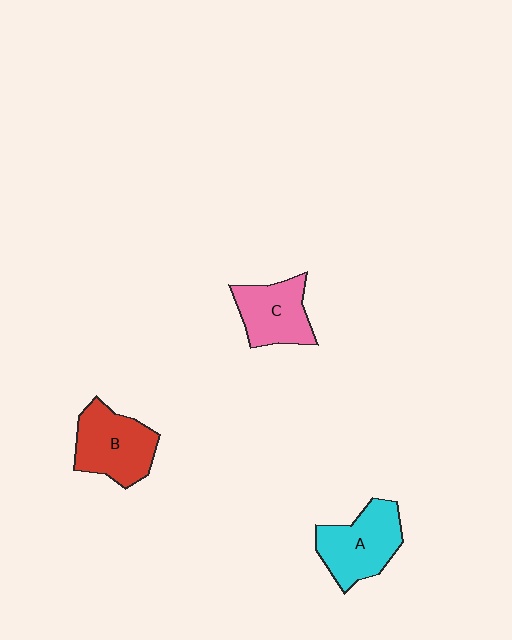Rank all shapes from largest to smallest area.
From largest to smallest: A (cyan), B (red), C (pink).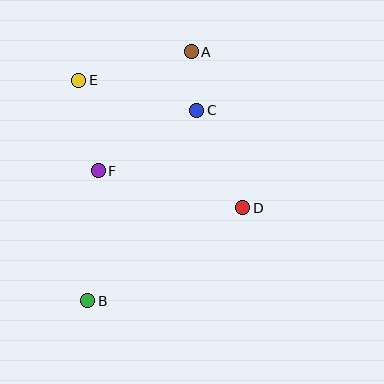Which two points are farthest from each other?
Points A and B are farthest from each other.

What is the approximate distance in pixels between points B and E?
The distance between B and E is approximately 221 pixels.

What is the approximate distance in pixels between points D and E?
The distance between D and E is approximately 208 pixels.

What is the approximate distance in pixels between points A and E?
The distance between A and E is approximately 116 pixels.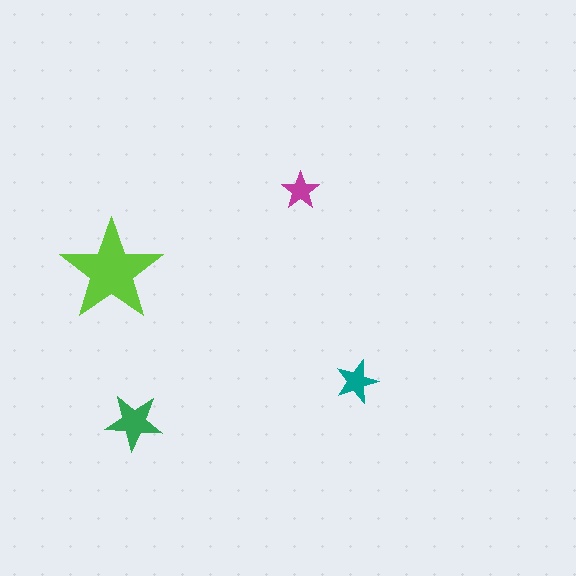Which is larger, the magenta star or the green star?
The green one.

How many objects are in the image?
There are 4 objects in the image.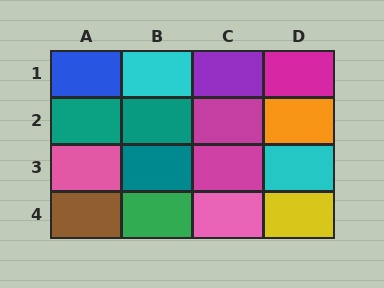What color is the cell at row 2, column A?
Teal.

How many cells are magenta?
3 cells are magenta.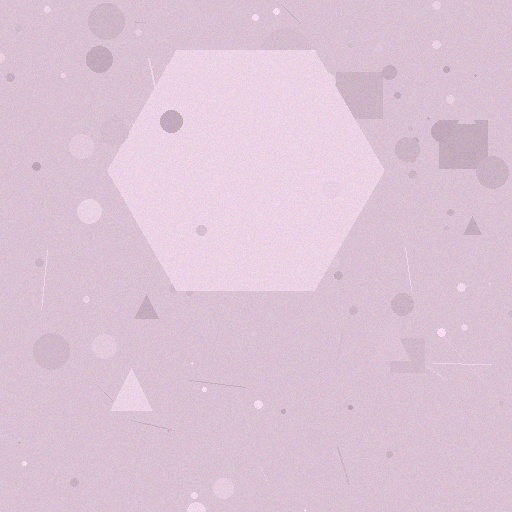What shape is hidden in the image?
A hexagon is hidden in the image.